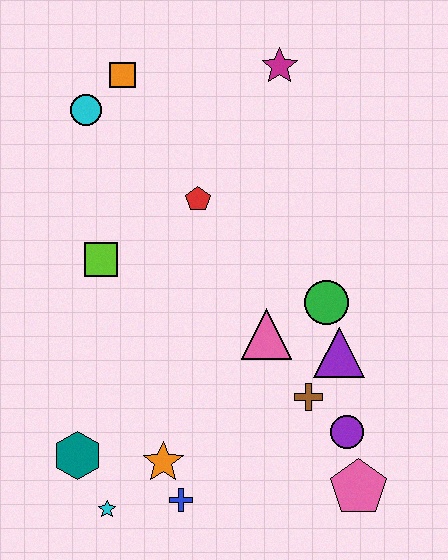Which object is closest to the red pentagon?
The lime square is closest to the red pentagon.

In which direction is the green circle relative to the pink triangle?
The green circle is to the right of the pink triangle.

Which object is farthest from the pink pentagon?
The orange square is farthest from the pink pentagon.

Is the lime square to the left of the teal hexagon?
No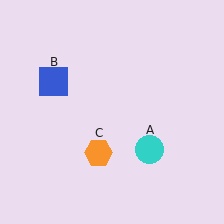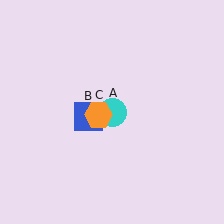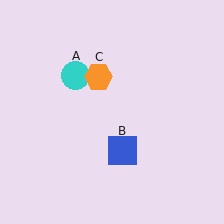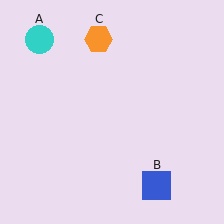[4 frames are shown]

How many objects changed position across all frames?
3 objects changed position: cyan circle (object A), blue square (object B), orange hexagon (object C).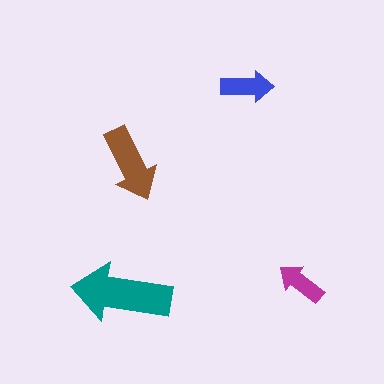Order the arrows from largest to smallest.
the teal one, the brown one, the blue one, the magenta one.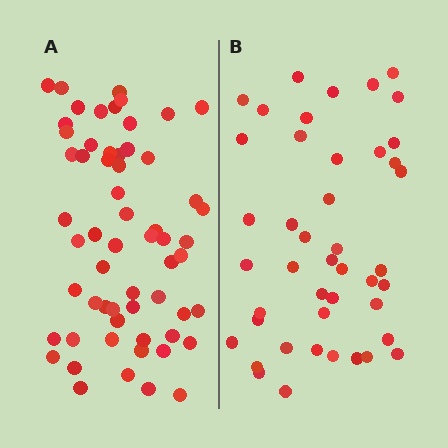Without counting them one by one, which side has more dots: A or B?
Region A (the left region) has more dots.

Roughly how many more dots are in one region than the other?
Region A has approximately 15 more dots than region B.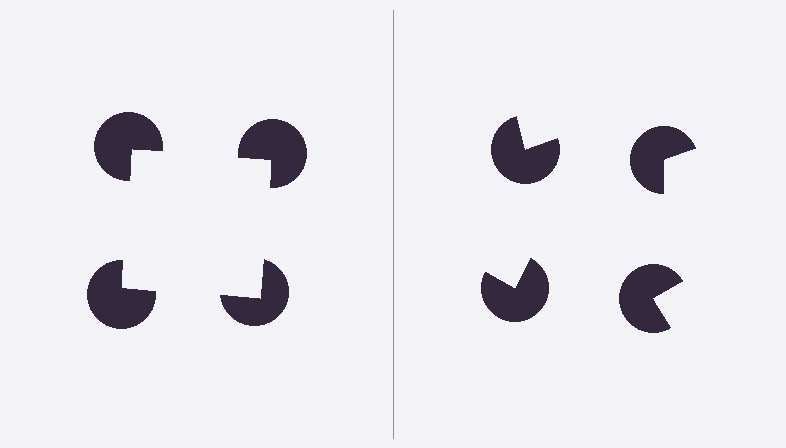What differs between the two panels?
The pac-man discs are positioned identically on both sides; only the wedge orientations differ. On the left they align to a square; on the right they are misaligned.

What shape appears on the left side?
An illusory square.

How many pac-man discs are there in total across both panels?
8 — 4 on each side.